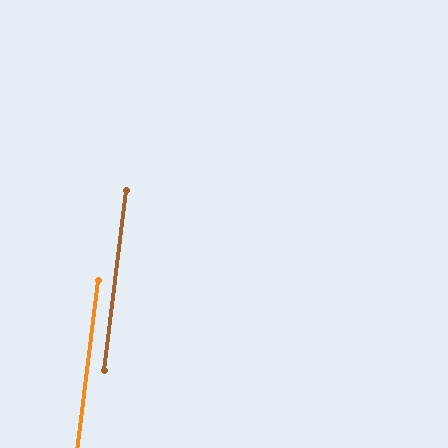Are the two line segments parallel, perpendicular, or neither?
Parallel — their directions differ by only 0.1°.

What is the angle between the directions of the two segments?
Approximately 0 degrees.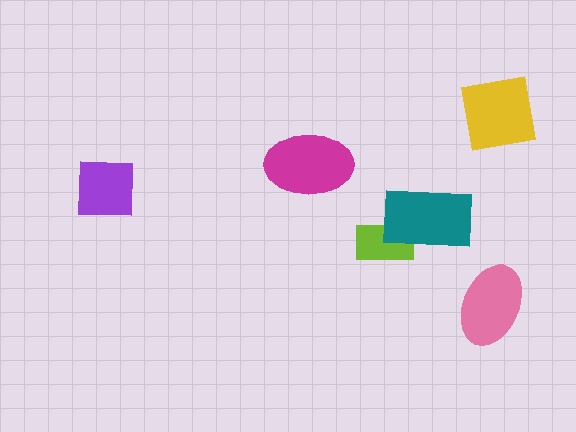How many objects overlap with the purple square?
0 objects overlap with the purple square.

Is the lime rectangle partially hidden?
Yes, it is partially covered by another shape.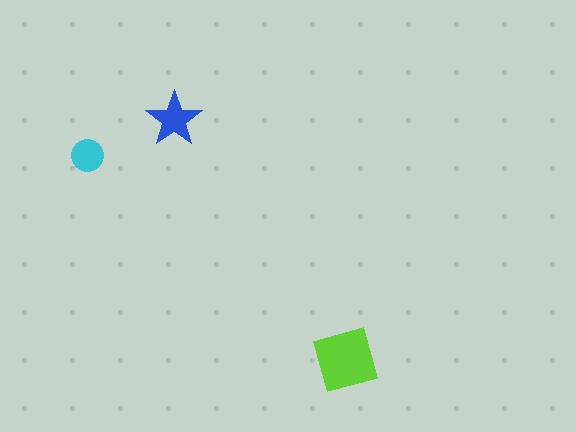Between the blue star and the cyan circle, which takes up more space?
The blue star.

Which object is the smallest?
The cyan circle.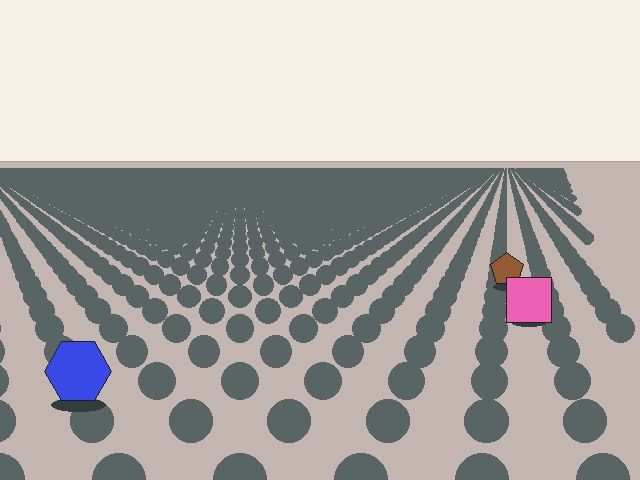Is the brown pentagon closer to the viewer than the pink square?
No. The pink square is closer — you can tell from the texture gradient: the ground texture is coarser near it.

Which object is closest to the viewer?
The blue hexagon is closest. The texture marks near it are larger and more spread out.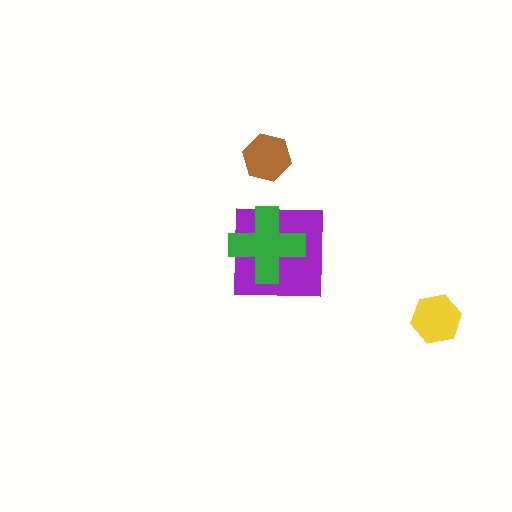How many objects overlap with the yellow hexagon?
0 objects overlap with the yellow hexagon.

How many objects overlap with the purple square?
1 object overlaps with the purple square.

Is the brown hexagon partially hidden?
No, no other shape covers it.